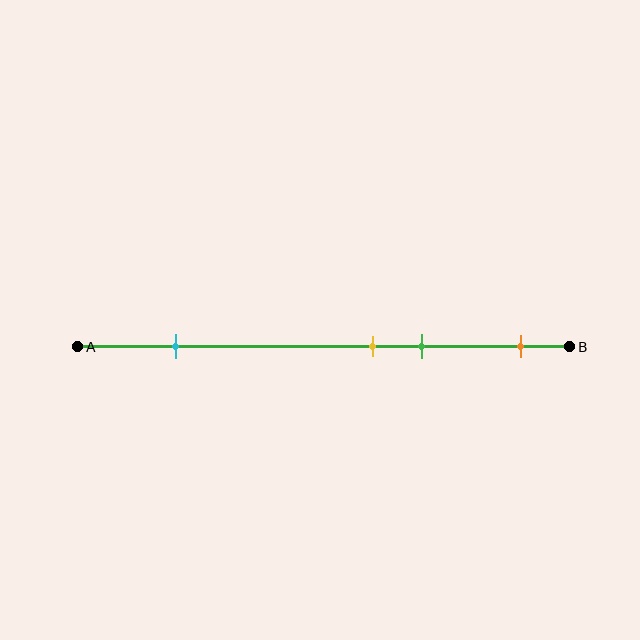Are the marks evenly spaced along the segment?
No, the marks are not evenly spaced.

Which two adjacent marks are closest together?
The yellow and green marks are the closest adjacent pair.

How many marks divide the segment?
There are 4 marks dividing the segment.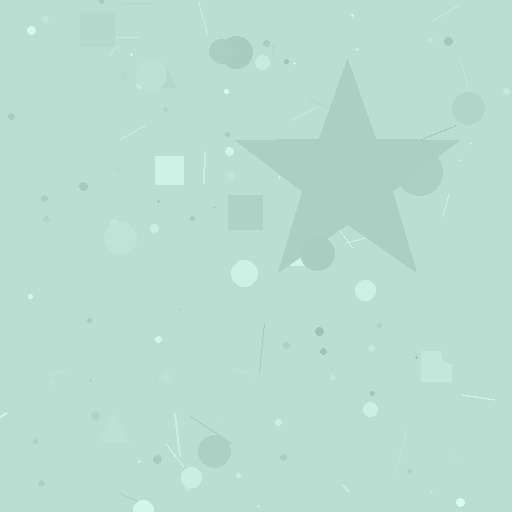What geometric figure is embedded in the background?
A star is embedded in the background.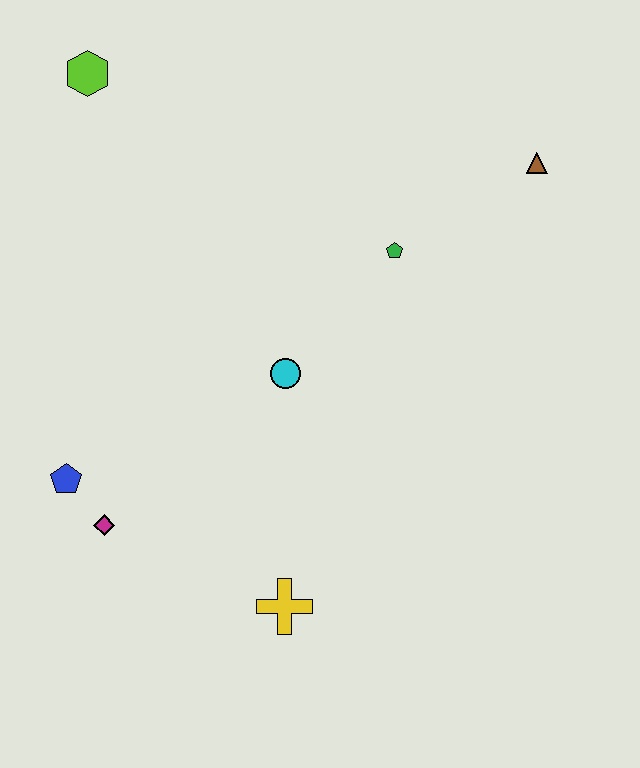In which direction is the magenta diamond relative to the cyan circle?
The magenta diamond is to the left of the cyan circle.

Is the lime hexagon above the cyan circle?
Yes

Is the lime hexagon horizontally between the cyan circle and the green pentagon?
No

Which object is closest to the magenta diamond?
The blue pentagon is closest to the magenta diamond.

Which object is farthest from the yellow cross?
The lime hexagon is farthest from the yellow cross.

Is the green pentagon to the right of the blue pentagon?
Yes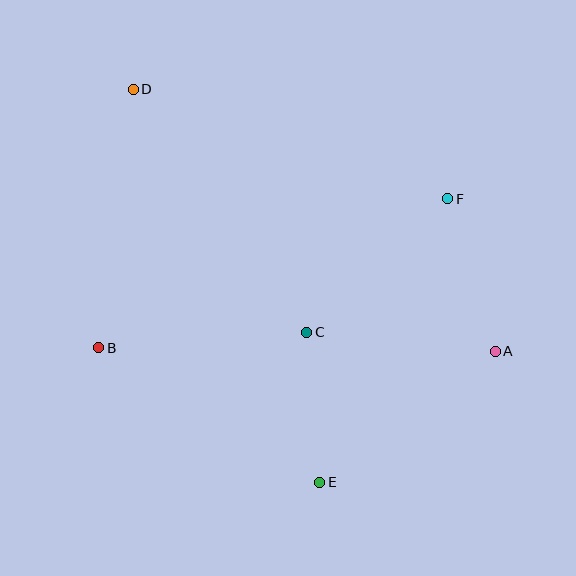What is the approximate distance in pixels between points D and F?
The distance between D and F is approximately 333 pixels.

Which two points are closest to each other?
Points C and E are closest to each other.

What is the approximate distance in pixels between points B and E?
The distance between B and E is approximately 259 pixels.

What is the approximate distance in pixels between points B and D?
The distance between B and D is approximately 261 pixels.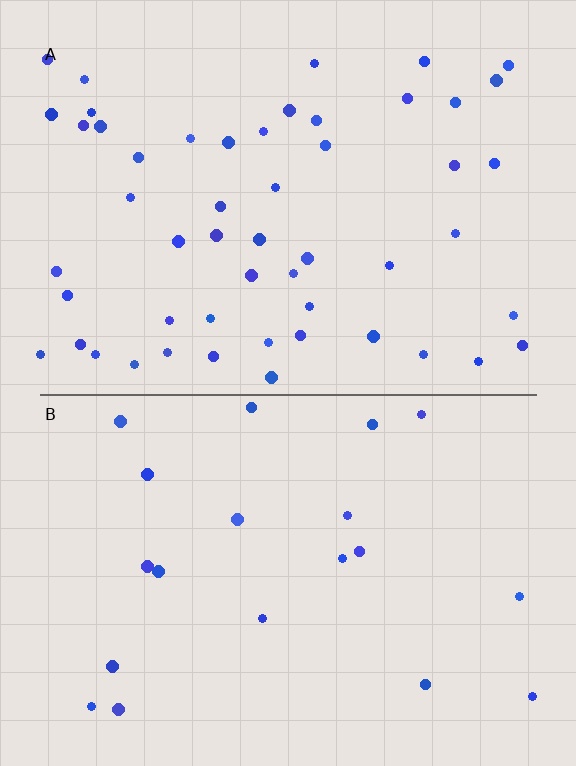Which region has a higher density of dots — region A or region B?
A (the top).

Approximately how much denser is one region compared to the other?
Approximately 2.6× — region A over region B.